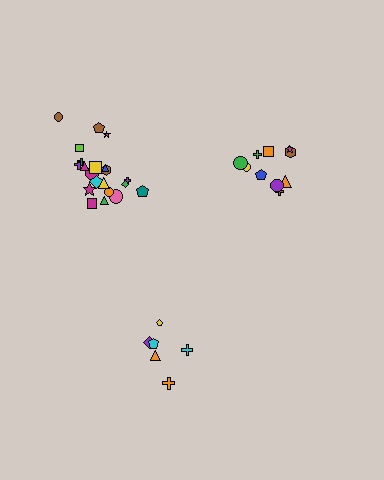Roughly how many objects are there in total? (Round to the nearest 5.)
Roughly 40 objects in total.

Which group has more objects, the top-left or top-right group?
The top-left group.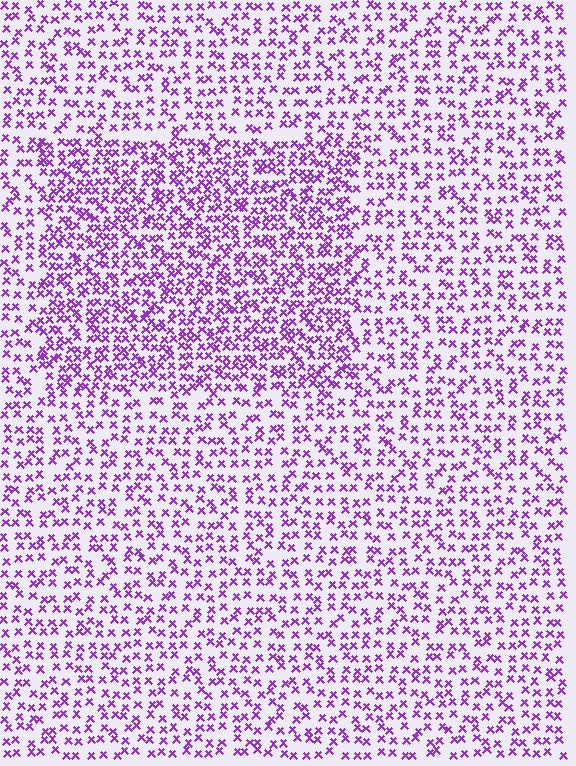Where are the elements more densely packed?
The elements are more densely packed inside the rectangle boundary.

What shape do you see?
I see a rectangle.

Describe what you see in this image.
The image contains small purple elements arranged at two different densities. A rectangle-shaped region is visible where the elements are more densely packed than the surrounding area.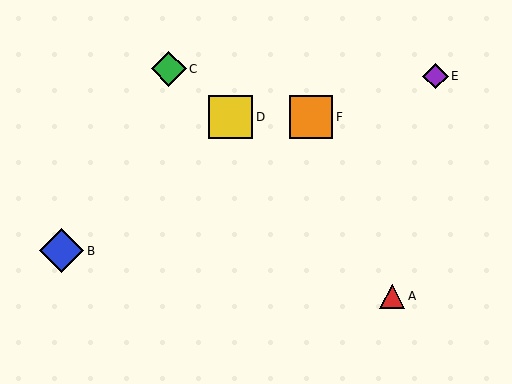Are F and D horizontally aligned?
Yes, both are at y≈117.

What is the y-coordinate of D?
Object D is at y≈117.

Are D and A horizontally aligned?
No, D is at y≈117 and A is at y≈296.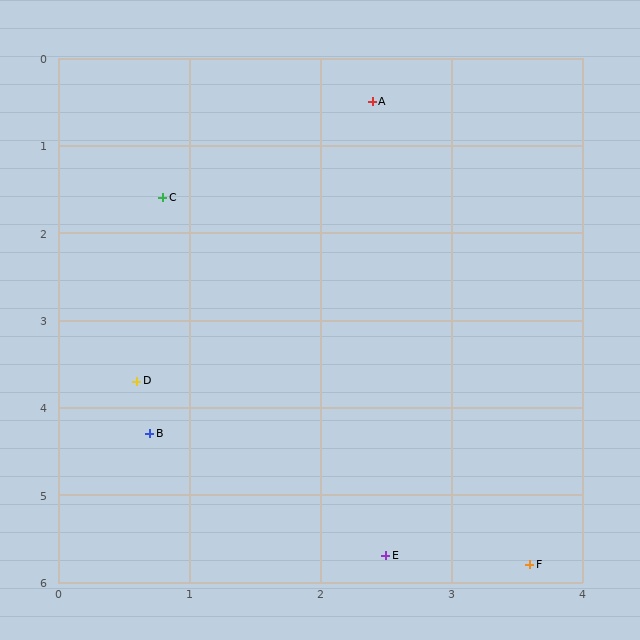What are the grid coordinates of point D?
Point D is at approximately (0.6, 3.7).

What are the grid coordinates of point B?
Point B is at approximately (0.7, 4.3).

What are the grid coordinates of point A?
Point A is at approximately (2.4, 0.5).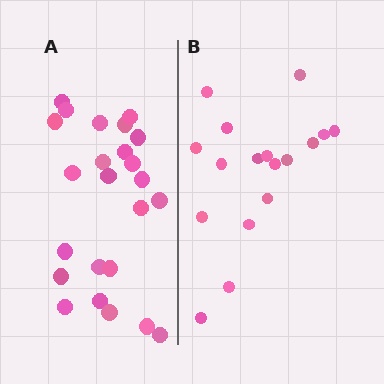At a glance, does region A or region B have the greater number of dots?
Region A (the left region) has more dots.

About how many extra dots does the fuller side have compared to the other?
Region A has roughly 8 or so more dots than region B.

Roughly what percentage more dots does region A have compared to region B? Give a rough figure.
About 40% more.